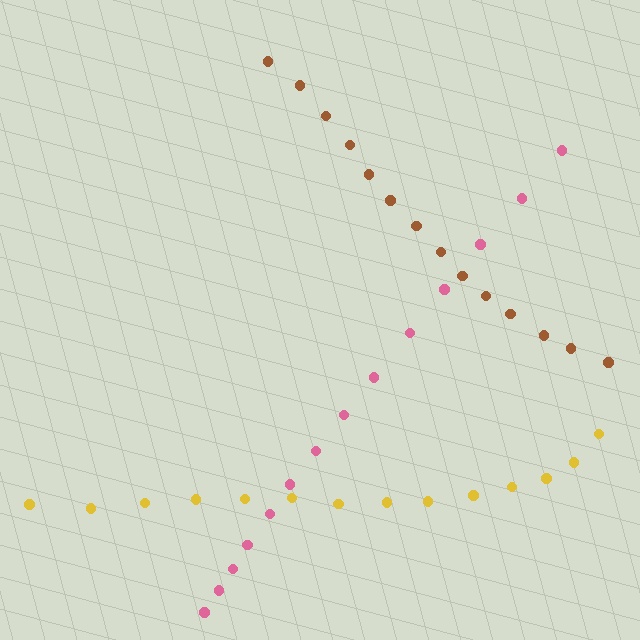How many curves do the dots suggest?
There are 3 distinct paths.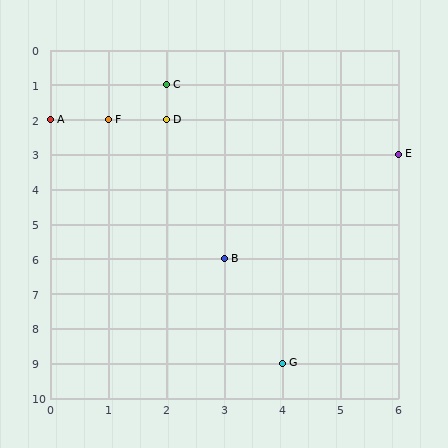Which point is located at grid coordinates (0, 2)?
Point A is at (0, 2).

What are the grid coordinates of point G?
Point G is at grid coordinates (4, 9).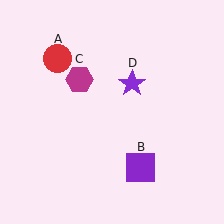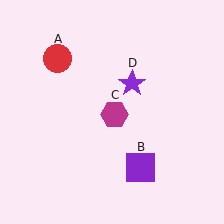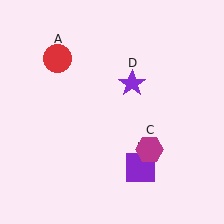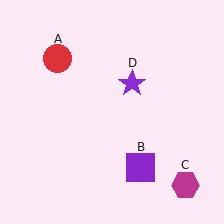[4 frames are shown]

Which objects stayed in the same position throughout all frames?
Red circle (object A) and purple square (object B) and purple star (object D) remained stationary.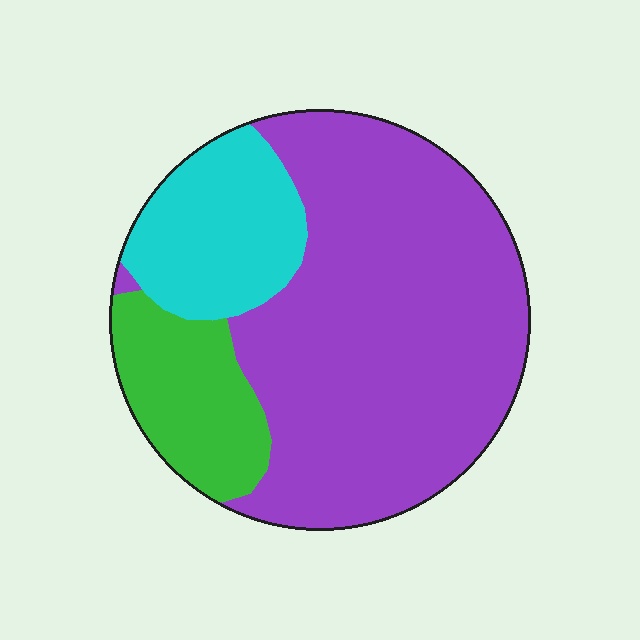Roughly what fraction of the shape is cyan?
Cyan takes up less than a quarter of the shape.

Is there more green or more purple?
Purple.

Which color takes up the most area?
Purple, at roughly 65%.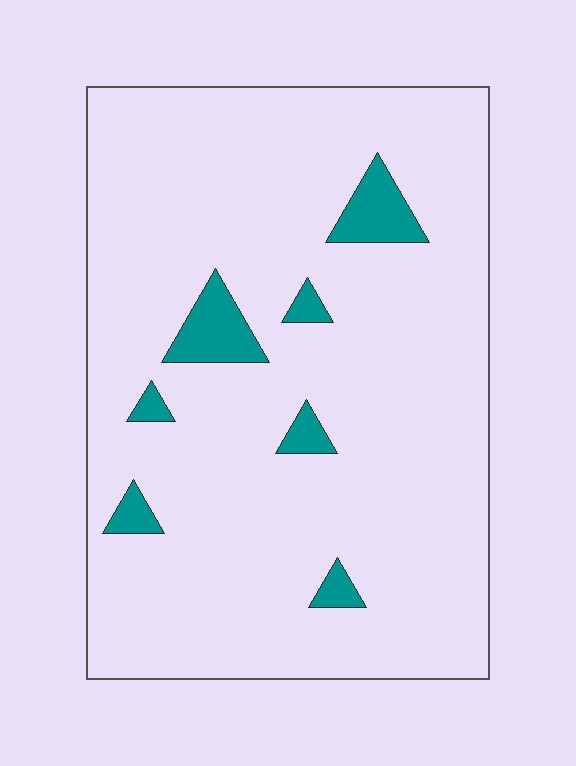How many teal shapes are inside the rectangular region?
7.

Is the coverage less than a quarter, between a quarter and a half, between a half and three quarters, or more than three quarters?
Less than a quarter.